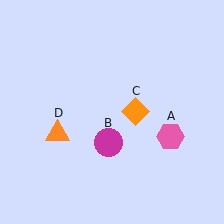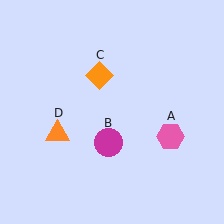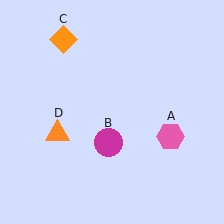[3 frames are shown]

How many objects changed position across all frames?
1 object changed position: orange diamond (object C).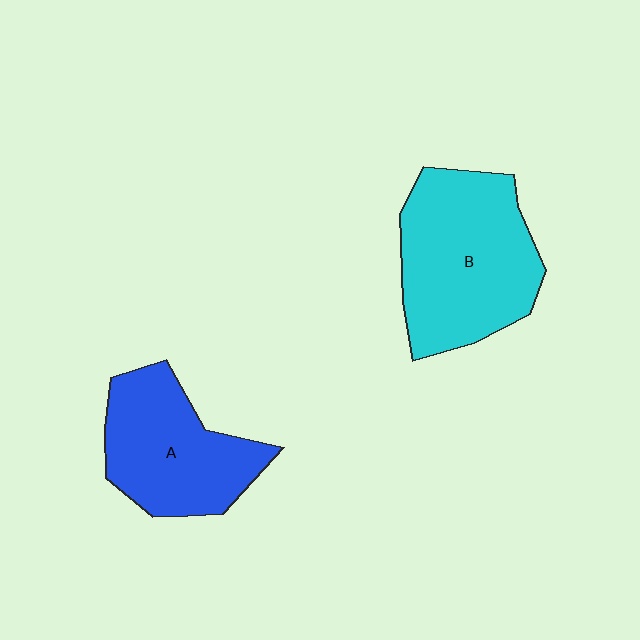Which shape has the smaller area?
Shape A (blue).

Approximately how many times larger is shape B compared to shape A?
Approximately 1.3 times.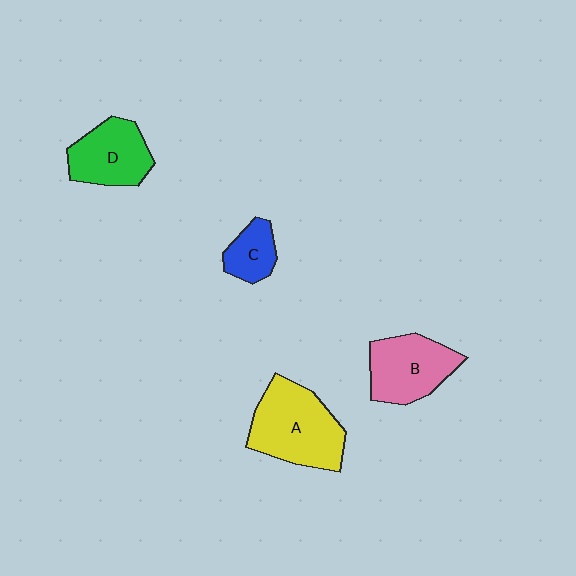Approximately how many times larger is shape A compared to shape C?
Approximately 2.5 times.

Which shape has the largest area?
Shape A (yellow).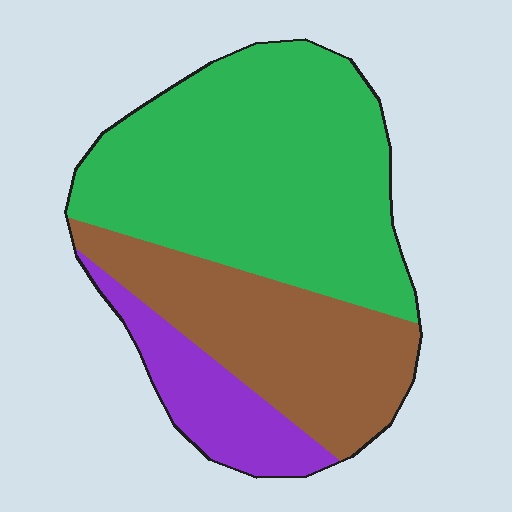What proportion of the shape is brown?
Brown takes up about one third (1/3) of the shape.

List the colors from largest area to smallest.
From largest to smallest: green, brown, purple.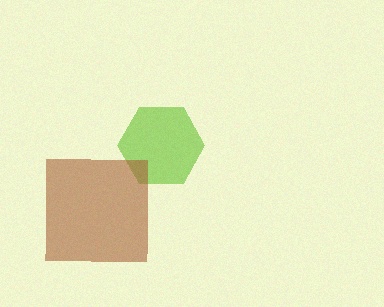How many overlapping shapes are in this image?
There are 2 overlapping shapes in the image.